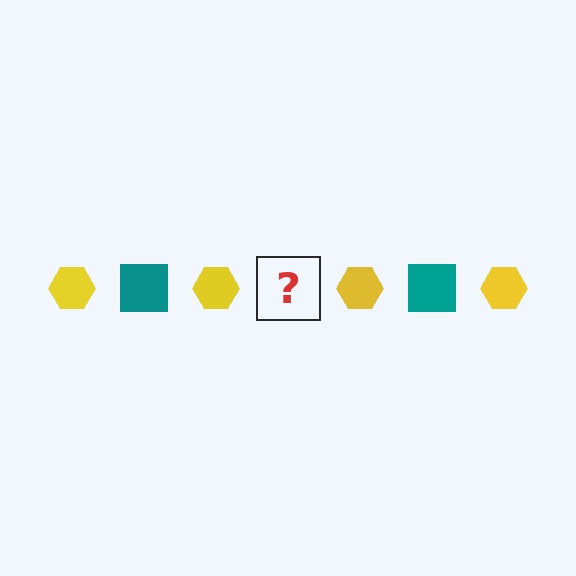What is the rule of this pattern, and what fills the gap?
The rule is that the pattern alternates between yellow hexagon and teal square. The gap should be filled with a teal square.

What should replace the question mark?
The question mark should be replaced with a teal square.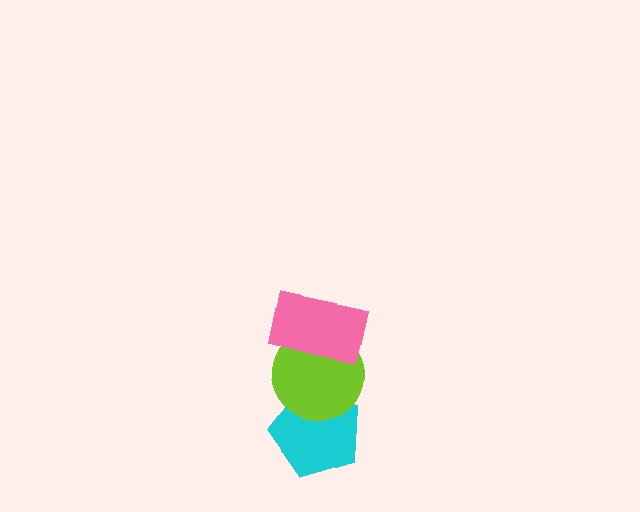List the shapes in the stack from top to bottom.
From top to bottom: the pink rectangle, the lime circle, the cyan pentagon.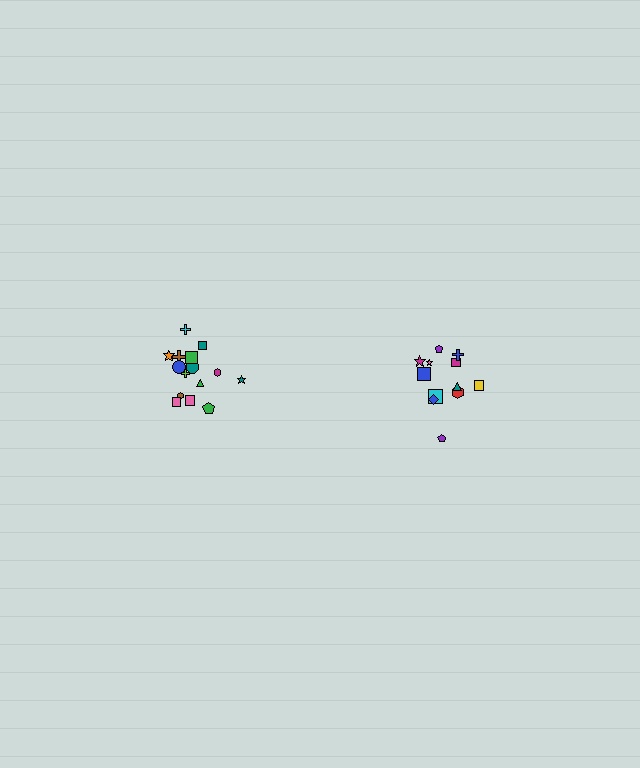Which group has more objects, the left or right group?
The left group.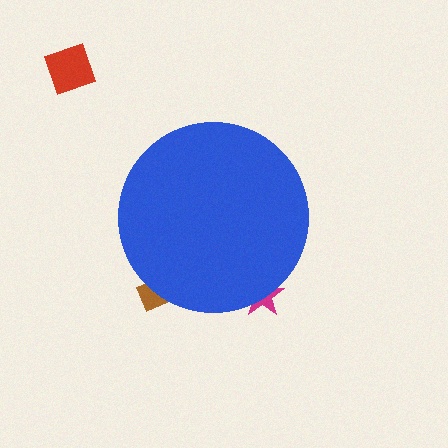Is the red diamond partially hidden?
No, the red diamond is fully visible.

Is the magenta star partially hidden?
Yes, the magenta star is partially hidden behind the blue circle.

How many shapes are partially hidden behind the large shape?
2 shapes are partially hidden.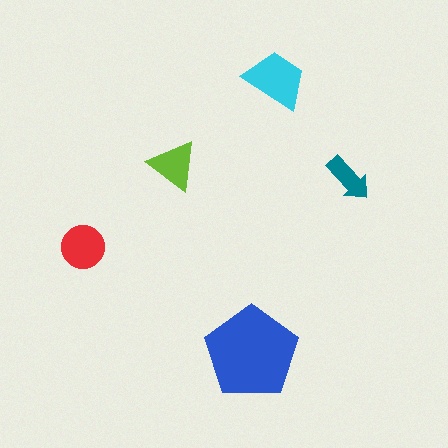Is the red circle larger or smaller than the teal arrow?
Larger.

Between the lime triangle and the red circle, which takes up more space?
The red circle.